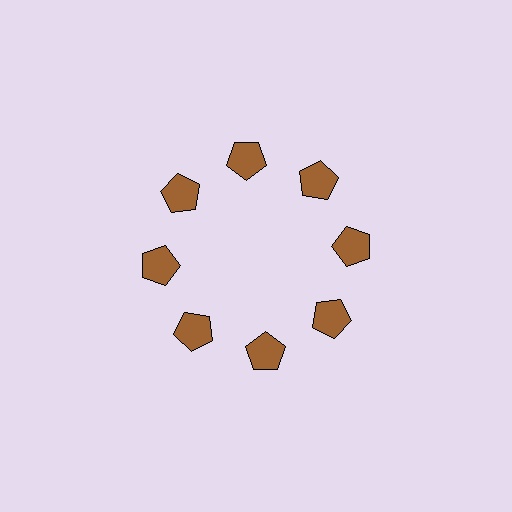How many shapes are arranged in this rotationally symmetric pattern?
There are 8 shapes, arranged in 8 groups of 1.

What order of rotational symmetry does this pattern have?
This pattern has 8-fold rotational symmetry.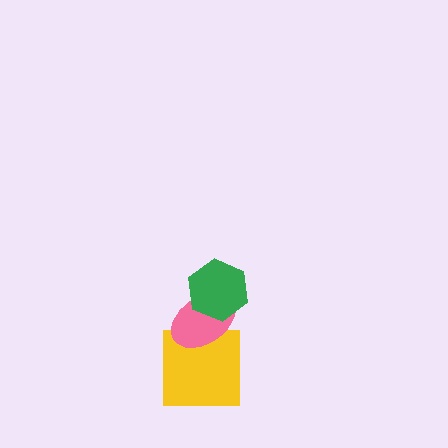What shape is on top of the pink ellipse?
The green hexagon is on top of the pink ellipse.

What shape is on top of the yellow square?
The pink ellipse is on top of the yellow square.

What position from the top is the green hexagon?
The green hexagon is 1st from the top.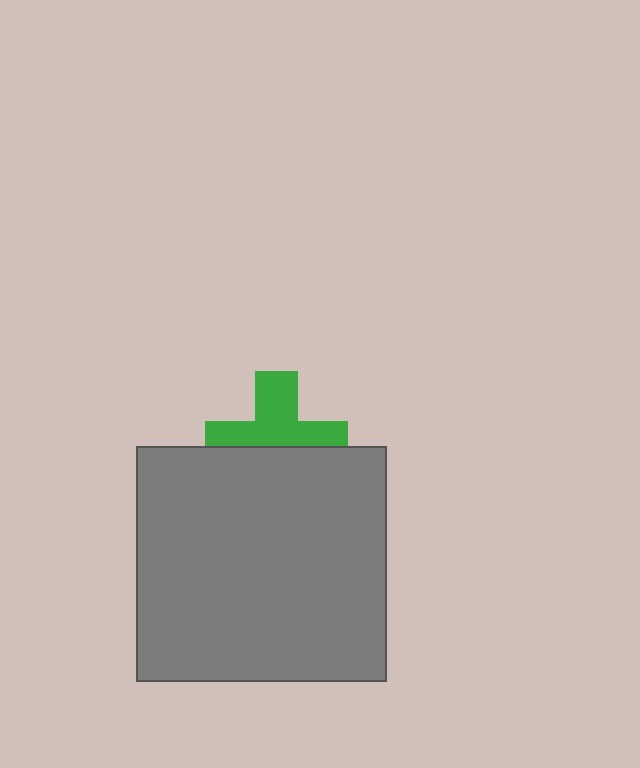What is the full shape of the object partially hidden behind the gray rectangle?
The partially hidden object is a green cross.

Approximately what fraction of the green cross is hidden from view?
Roughly 47% of the green cross is hidden behind the gray rectangle.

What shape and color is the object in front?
The object in front is a gray rectangle.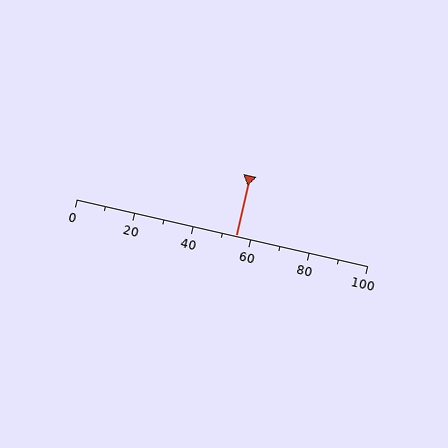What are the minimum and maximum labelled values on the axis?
The axis runs from 0 to 100.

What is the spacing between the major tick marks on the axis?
The major ticks are spaced 20 apart.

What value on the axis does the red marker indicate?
The marker indicates approximately 55.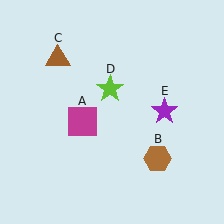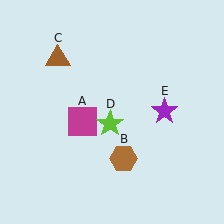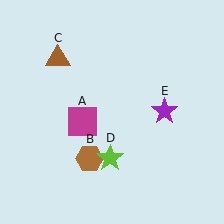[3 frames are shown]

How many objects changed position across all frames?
2 objects changed position: brown hexagon (object B), lime star (object D).